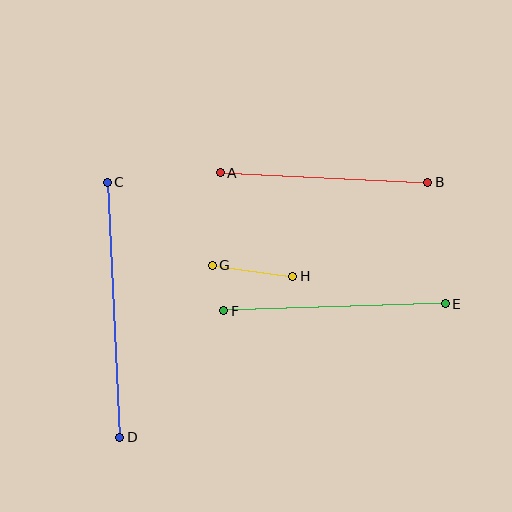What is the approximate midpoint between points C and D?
The midpoint is at approximately (113, 310) pixels.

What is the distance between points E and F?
The distance is approximately 221 pixels.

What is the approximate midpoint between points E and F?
The midpoint is at approximately (335, 307) pixels.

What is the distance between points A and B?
The distance is approximately 208 pixels.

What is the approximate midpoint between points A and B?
The midpoint is at approximately (324, 178) pixels.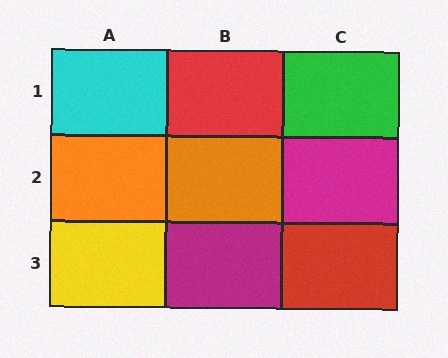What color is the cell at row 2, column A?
Orange.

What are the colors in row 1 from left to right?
Cyan, red, green.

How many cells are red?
2 cells are red.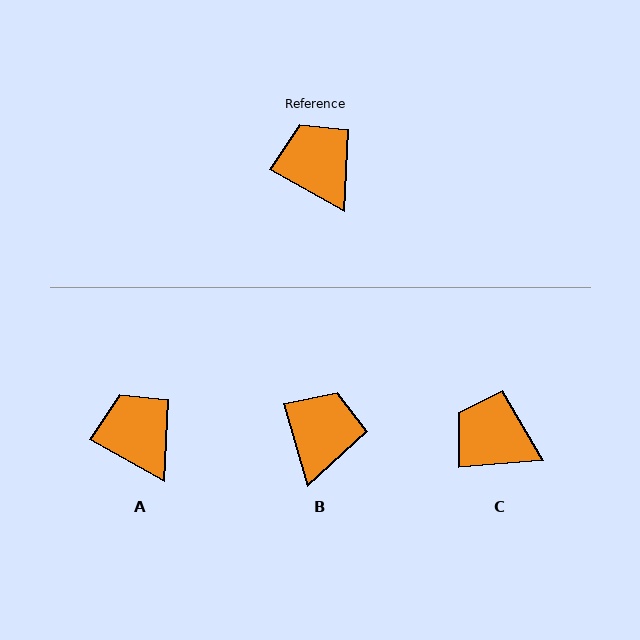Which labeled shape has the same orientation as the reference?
A.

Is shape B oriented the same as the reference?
No, it is off by about 45 degrees.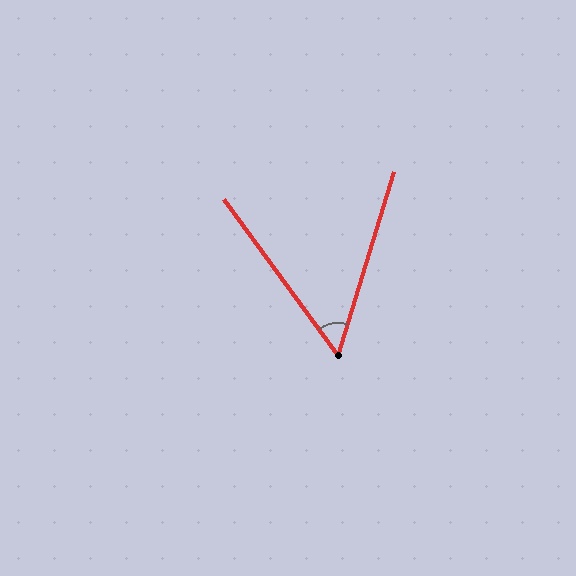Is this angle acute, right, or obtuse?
It is acute.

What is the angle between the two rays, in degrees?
Approximately 53 degrees.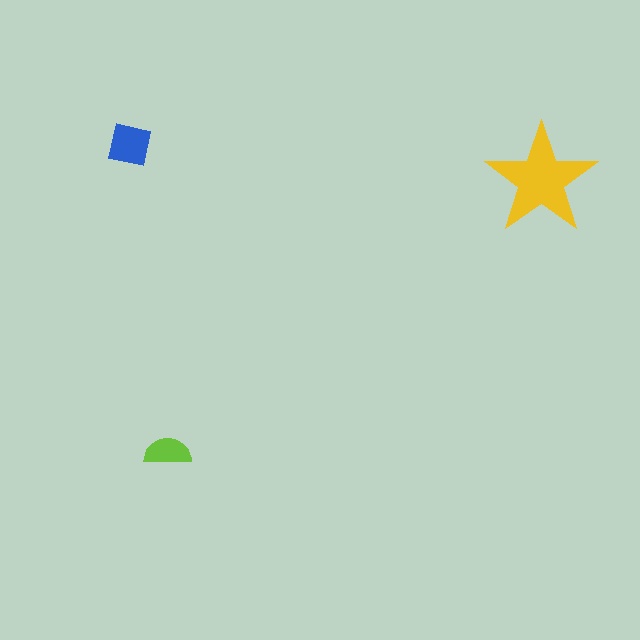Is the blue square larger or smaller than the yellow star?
Smaller.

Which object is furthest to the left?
The blue square is leftmost.